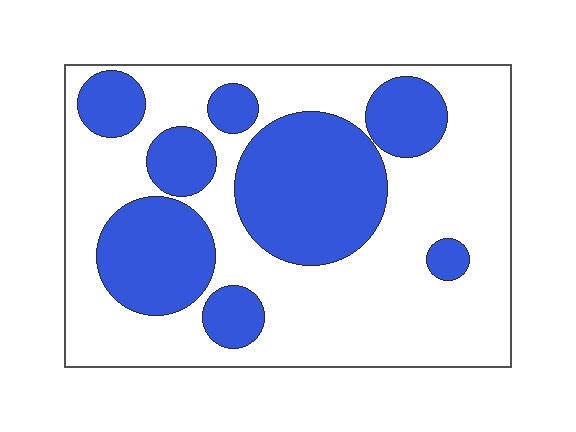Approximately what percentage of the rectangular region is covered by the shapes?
Approximately 35%.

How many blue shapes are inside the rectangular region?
8.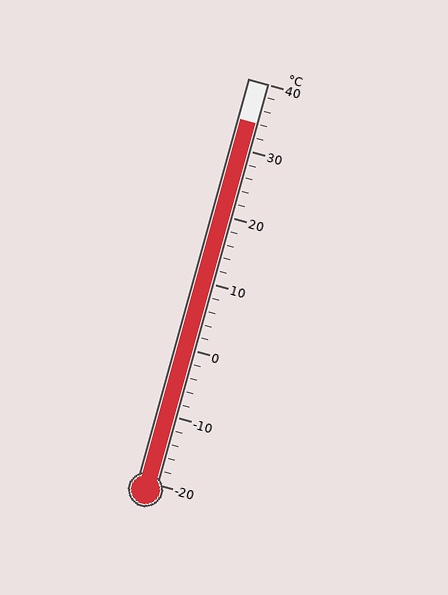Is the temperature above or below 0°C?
The temperature is above 0°C.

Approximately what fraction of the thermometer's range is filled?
The thermometer is filled to approximately 90% of its range.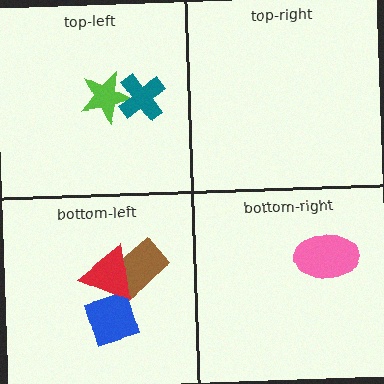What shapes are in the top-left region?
The lime star, the teal cross.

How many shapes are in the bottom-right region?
1.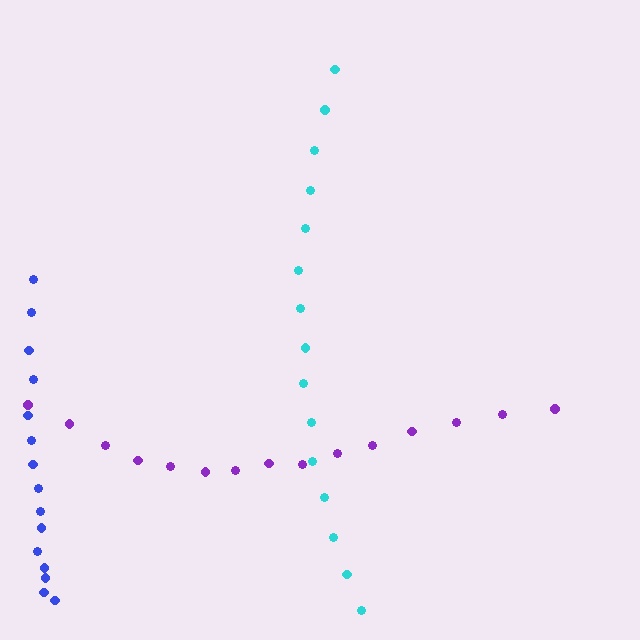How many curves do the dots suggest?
There are 3 distinct paths.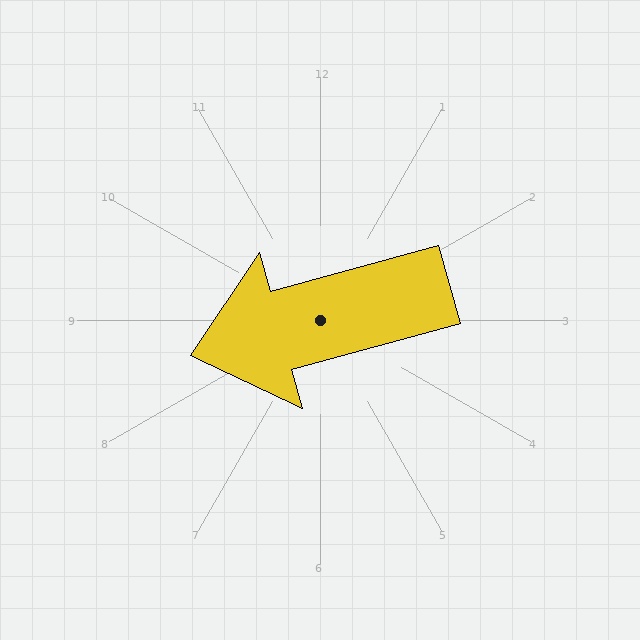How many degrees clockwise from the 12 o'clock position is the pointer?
Approximately 255 degrees.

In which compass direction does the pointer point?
West.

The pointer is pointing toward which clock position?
Roughly 8 o'clock.